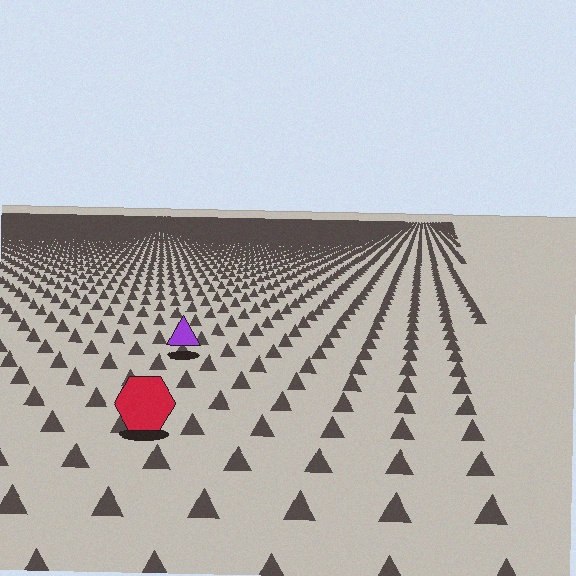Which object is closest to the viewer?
The red hexagon is closest. The texture marks near it are larger and more spread out.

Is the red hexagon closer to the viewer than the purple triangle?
Yes. The red hexagon is closer — you can tell from the texture gradient: the ground texture is coarser near it.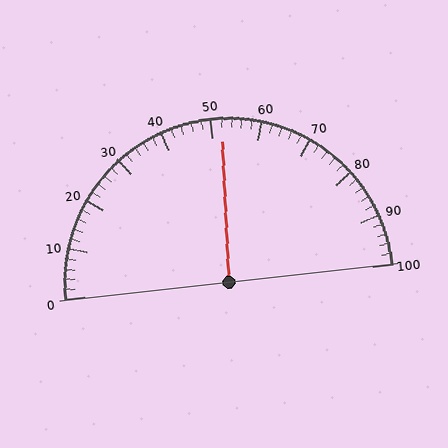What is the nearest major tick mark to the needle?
The nearest major tick mark is 50.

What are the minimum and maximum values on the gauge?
The gauge ranges from 0 to 100.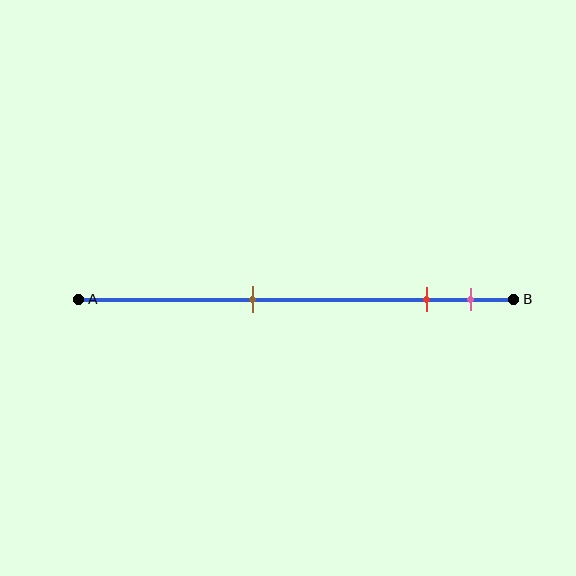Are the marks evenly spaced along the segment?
No, the marks are not evenly spaced.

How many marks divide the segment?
There are 3 marks dividing the segment.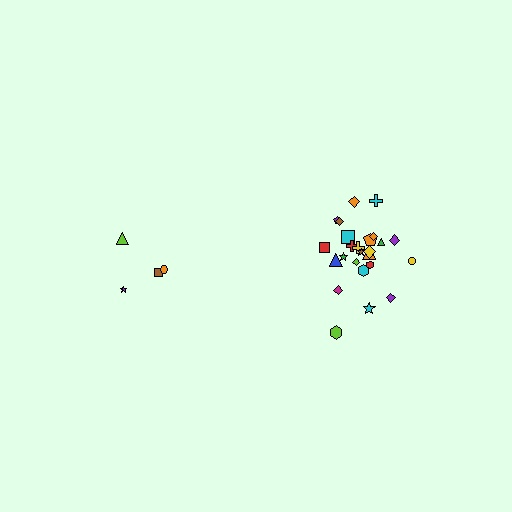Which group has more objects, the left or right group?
The right group.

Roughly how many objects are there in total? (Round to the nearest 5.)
Roughly 30 objects in total.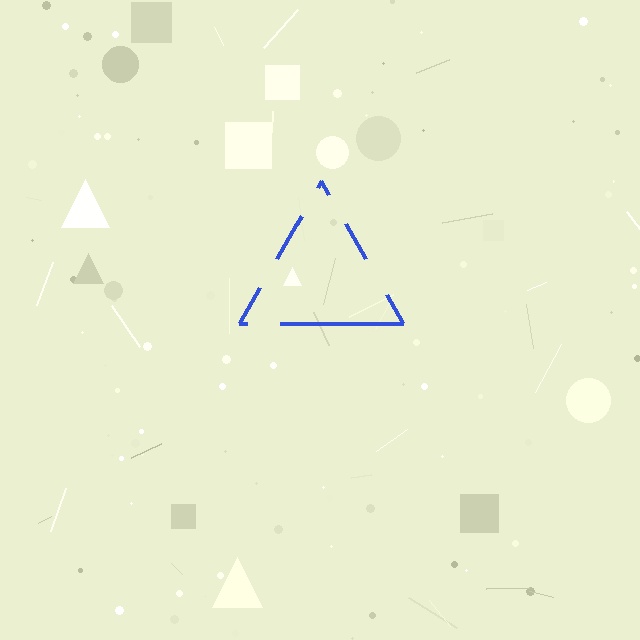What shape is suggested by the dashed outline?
The dashed outline suggests a triangle.